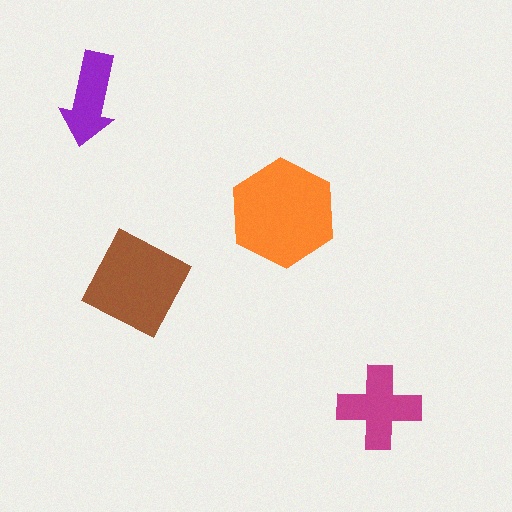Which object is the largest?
The orange hexagon.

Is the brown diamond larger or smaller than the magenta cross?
Larger.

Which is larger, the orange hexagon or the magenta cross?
The orange hexagon.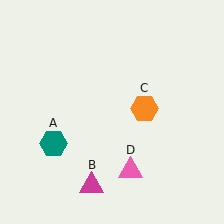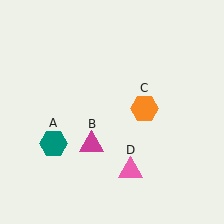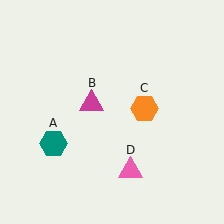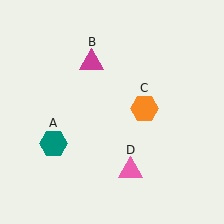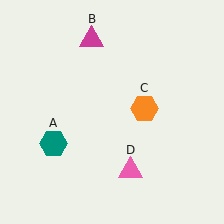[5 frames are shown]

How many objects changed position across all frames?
1 object changed position: magenta triangle (object B).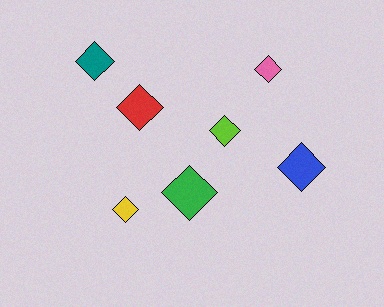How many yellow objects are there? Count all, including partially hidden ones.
There is 1 yellow object.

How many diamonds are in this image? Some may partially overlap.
There are 7 diamonds.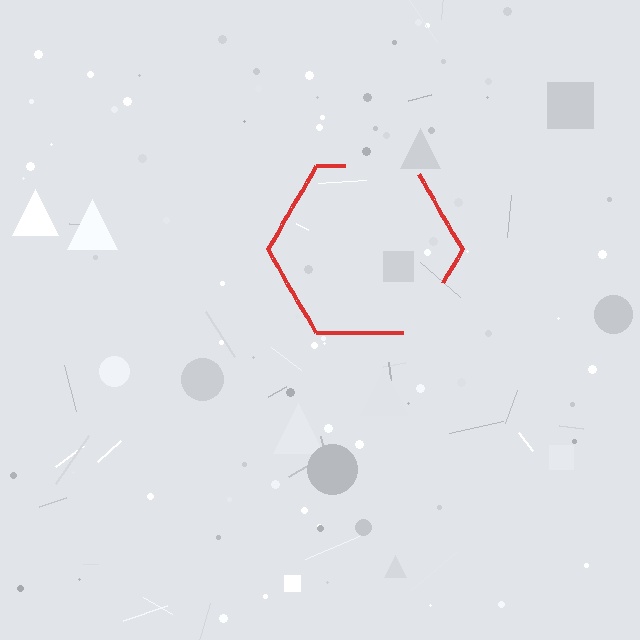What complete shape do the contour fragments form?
The contour fragments form a hexagon.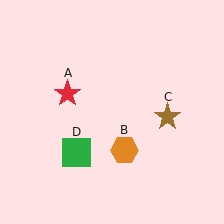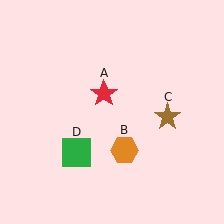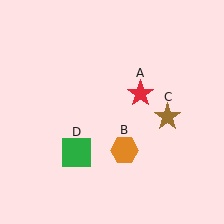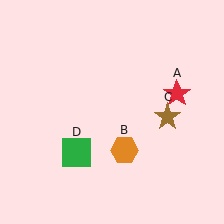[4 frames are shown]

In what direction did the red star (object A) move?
The red star (object A) moved right.